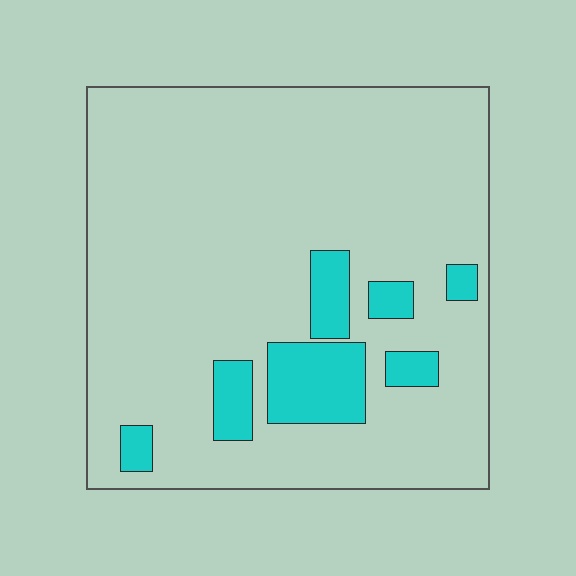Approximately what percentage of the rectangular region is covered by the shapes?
Approximately 15%.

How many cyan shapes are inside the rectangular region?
7.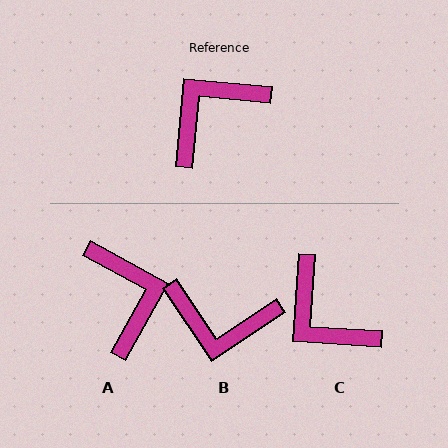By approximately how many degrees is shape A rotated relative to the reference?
Approximately 114 degrees clockwise.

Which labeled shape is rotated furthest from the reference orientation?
B, about 129 degrees away.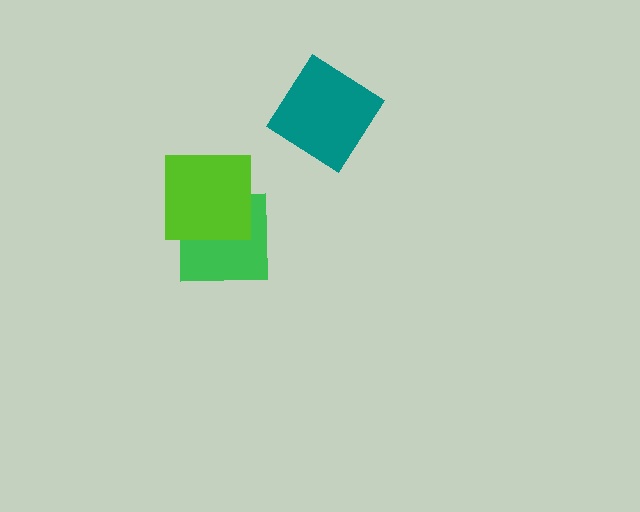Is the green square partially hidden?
Yes, it is partially covered by another shape.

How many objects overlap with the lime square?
1 object overlaps with the lime square.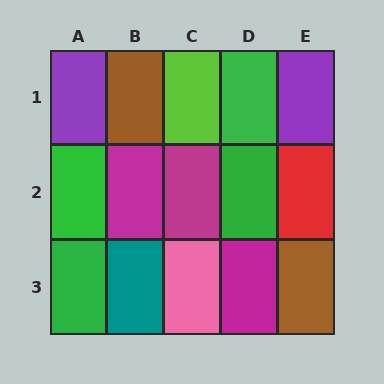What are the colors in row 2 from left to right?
Green, magenta, magenta, green, red.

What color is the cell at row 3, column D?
Magenta.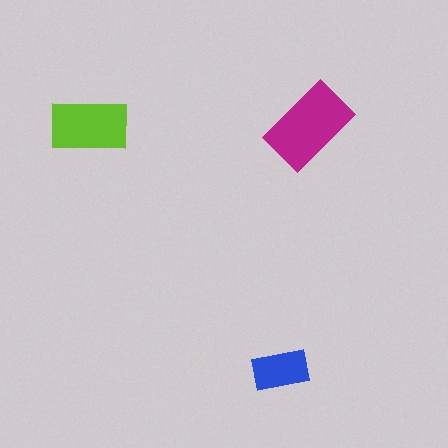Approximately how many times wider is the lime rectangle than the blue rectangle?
About 1.5 times wider.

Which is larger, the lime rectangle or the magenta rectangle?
The magenta one.